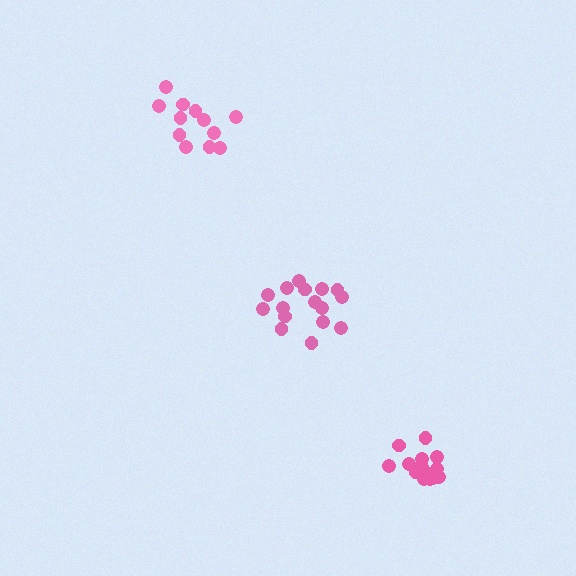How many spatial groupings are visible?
There are 3 spatial groupings.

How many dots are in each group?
Group 1: 16 dots, Group 2: 12 dots, Group 3: 15 dots (43 total).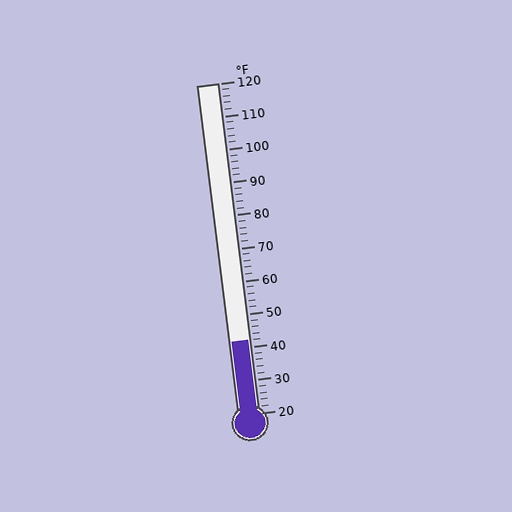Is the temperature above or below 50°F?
The temperature is below 50°F.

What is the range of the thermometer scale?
The thermometer scale ranges from 20°F to 120°F.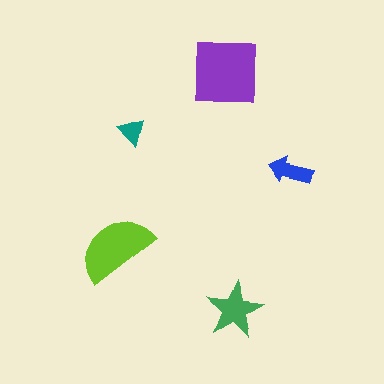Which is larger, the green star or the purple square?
The purple square.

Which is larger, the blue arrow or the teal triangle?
The blue arrow.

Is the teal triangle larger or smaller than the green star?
Smaller.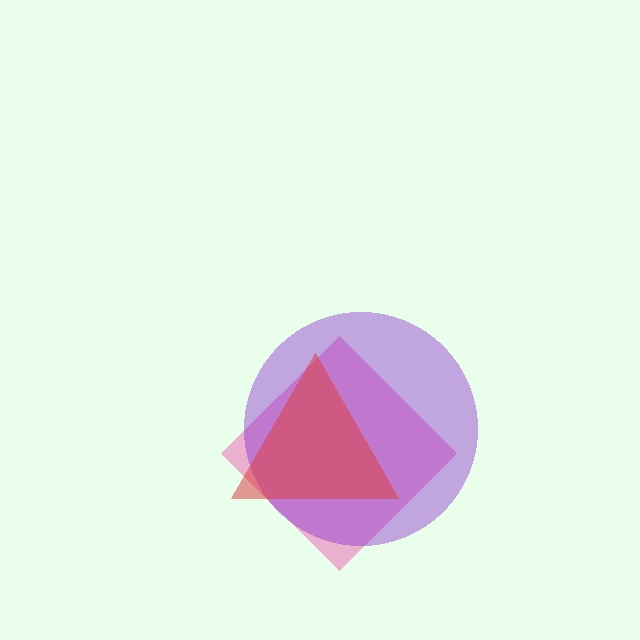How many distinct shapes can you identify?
There are 3 distinct shapes: a pink diamond, a purple circle, a red triangle.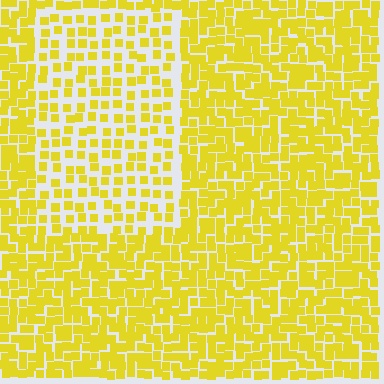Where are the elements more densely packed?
The elements are more densely packed outside the rectangle boundary.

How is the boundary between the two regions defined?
The boundary is defined by a change in element density (approximately 1.9x ratio). All elements are the same color, size, and shape.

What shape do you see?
I see a rectangle.